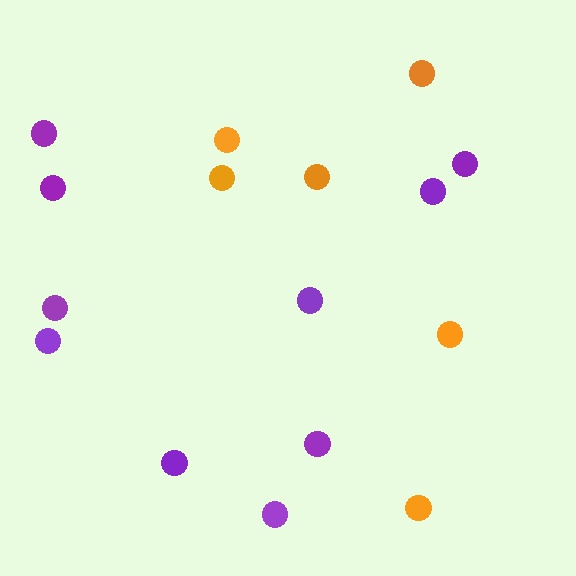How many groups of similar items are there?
There are 2 groups: one group of purple circles (10) and one group of orange circles (6).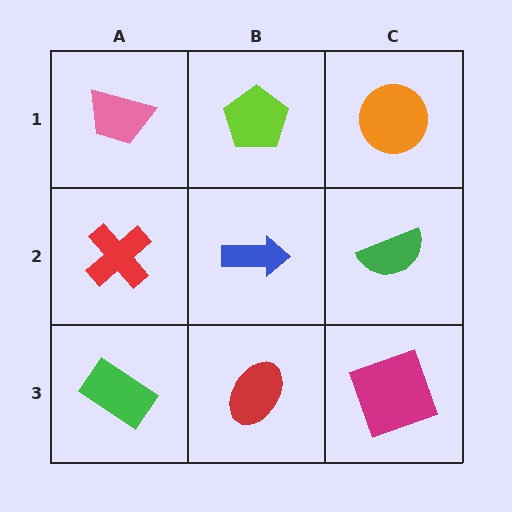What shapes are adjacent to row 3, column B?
A blue arrow (row 2, column B), a green rectangle (row 3, column A), a magenta square (row 3, column C).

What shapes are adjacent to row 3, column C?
A green semicircle (row 2, column C), a red ellipse (row 3, column B).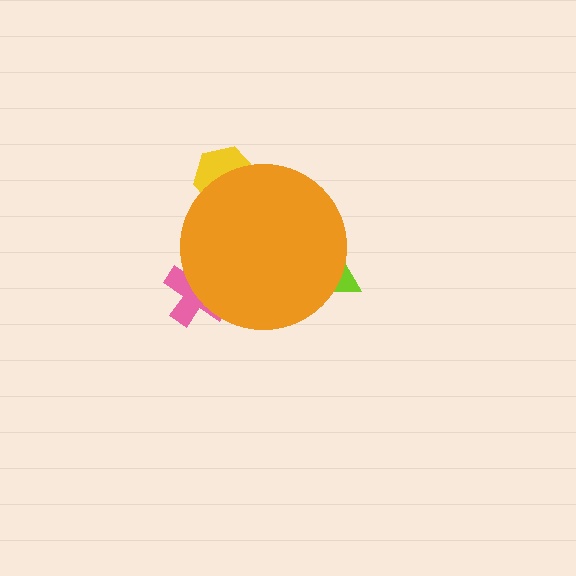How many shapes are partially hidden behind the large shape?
3 shapes are partially hidden.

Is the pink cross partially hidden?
Yes, the pink cross is partially hidden behind the orange circle.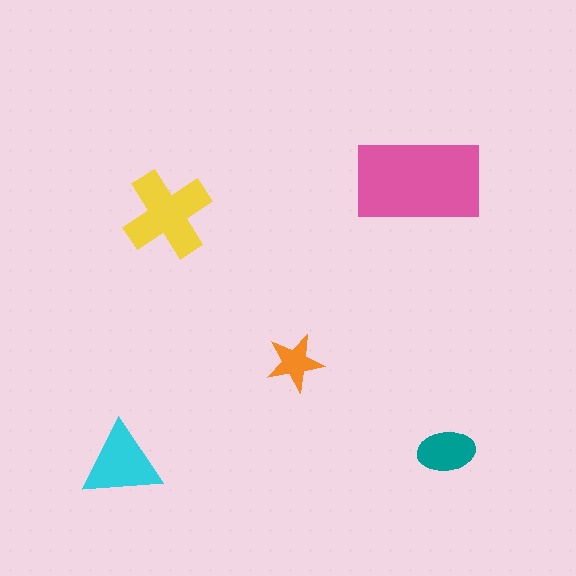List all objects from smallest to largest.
The orange star, the teal ellipse, the cyan triangle, the yellow cross, the pink rectangle.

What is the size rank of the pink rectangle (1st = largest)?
1st.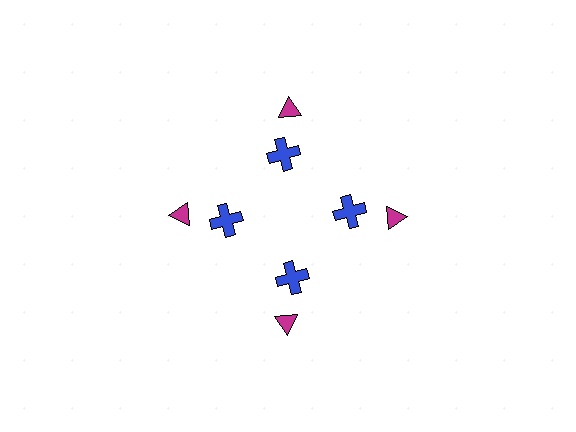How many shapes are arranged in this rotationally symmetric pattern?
There are 8 shapes, arranged in 4 groups of 2.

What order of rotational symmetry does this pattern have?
This pattern has 4-fold rotational symmetry.